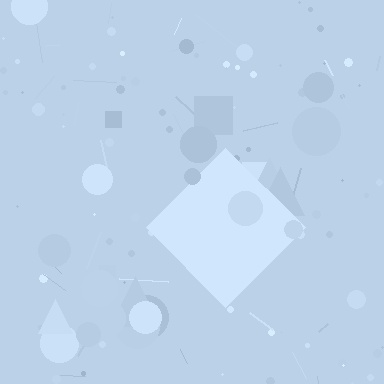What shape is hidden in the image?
A diamond is hidden in the image.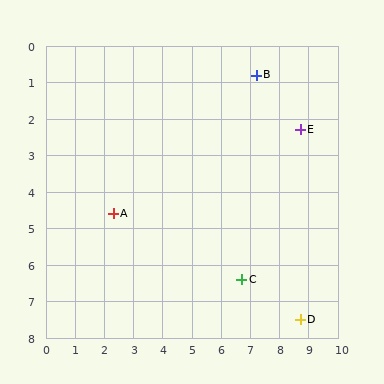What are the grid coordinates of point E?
Point E is at approximately (8.7, 2.3).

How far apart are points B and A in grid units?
Points B and A are about 6.2 grid units apart.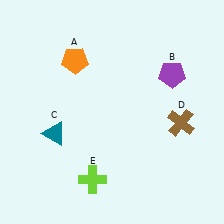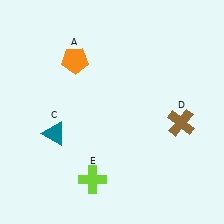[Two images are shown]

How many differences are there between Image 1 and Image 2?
There is 1 difference between the two images.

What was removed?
The purple pentagon (B) was removed in Image 2.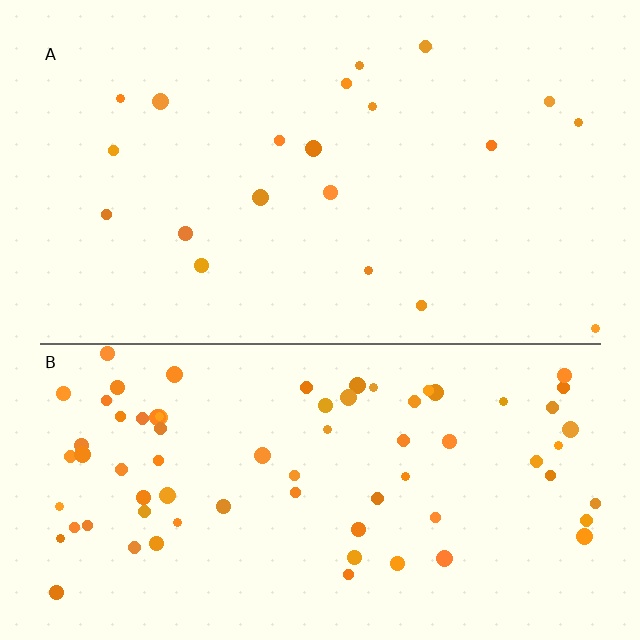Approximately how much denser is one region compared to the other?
Approximately 3.6× — region B over region A.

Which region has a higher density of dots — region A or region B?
B (the bottom).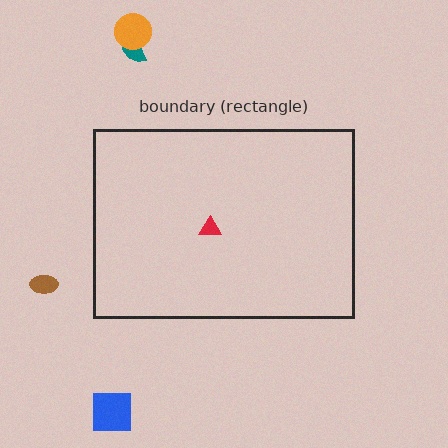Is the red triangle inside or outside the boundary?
Inside.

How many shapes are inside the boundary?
1 inside, 4 outside.